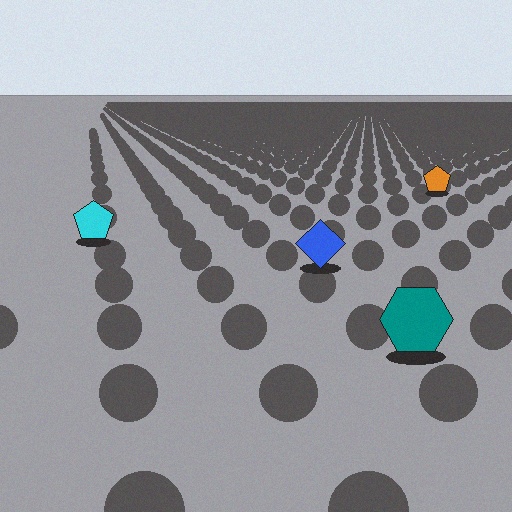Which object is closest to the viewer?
The teal hexagon is closest. The texture marks near it are larger and more spread out.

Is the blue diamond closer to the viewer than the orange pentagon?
Yes. The blue diamond is closer — you can tell from the texture gradient: the ground texture is coarser near it.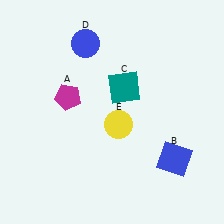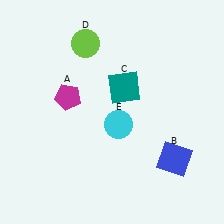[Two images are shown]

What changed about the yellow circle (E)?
In Image 1, E is yellow. In Image 2, it changed to cyan.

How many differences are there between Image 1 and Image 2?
There are 2 differences between the two images.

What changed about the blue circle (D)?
In Image 1, D is blue. In Image 2, it changed to lime.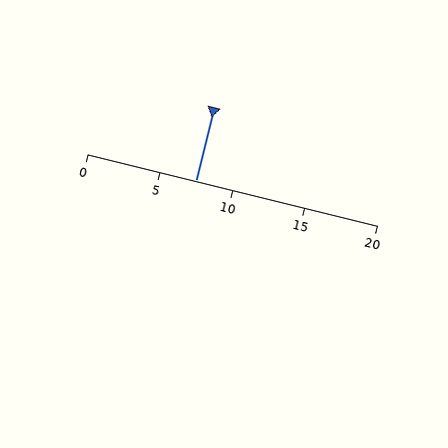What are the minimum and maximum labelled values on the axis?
The axis runs from 0 to 20.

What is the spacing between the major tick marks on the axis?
The major ticks are spaced 5 apart.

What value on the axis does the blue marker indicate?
The marker indicates approximately 7.5.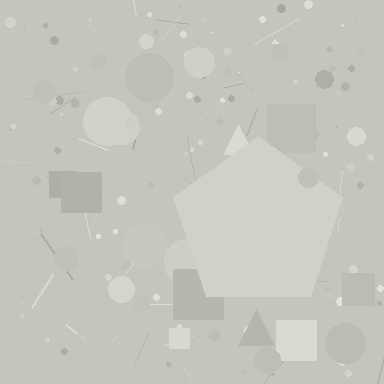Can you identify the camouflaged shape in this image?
The camouflaged shape is a pentagon.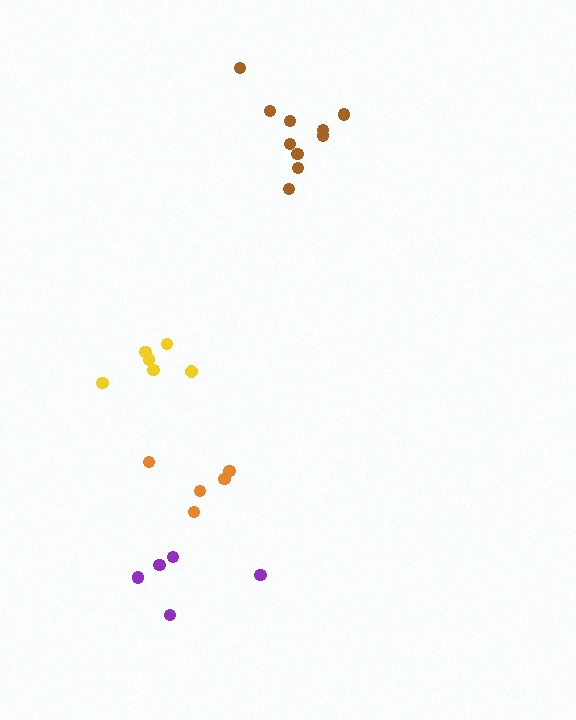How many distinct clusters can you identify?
There are 4 distinct clusters.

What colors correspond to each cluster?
The clusters are colored: brown, purple, orange, yellow.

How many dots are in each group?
Group 1: 10 dots, Group 2: 5 dots, Group 3: 5 dots, Group 4: 6 dots (26 total).